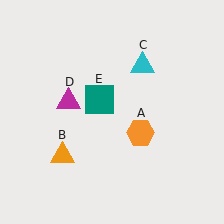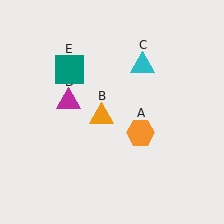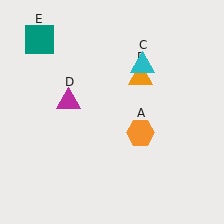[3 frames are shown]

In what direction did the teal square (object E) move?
The teal square (object E) moved up and to the left.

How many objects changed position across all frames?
2 objects changed position: orange triangle (object B), teal square (object E).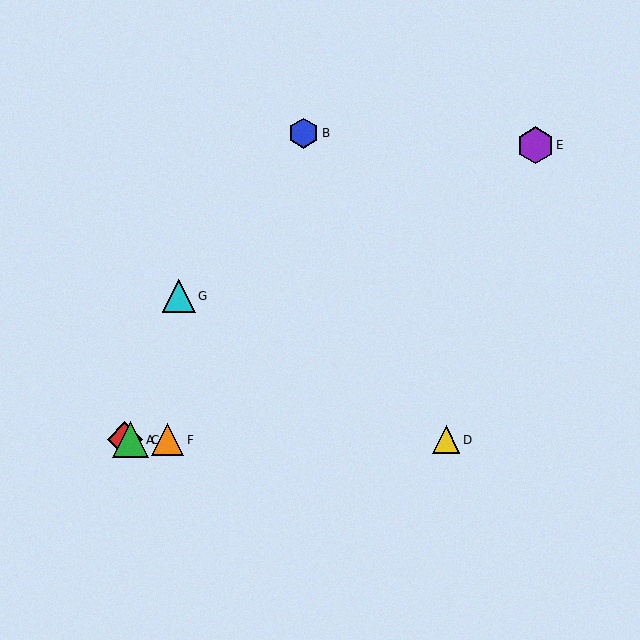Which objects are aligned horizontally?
Objects A, C, D, F are aligned horizontally.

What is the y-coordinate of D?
Object D is at y≈440.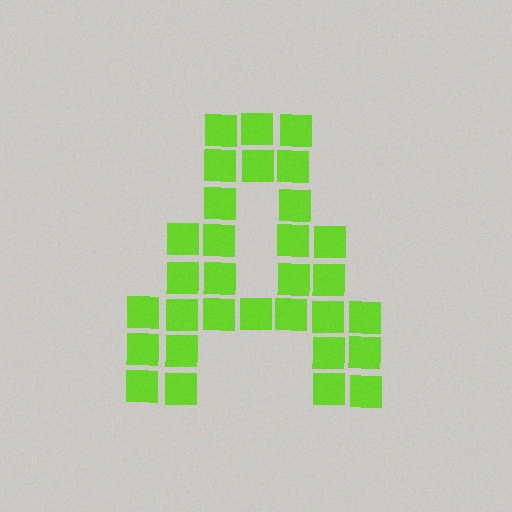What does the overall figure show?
The overall figure shows the letter A.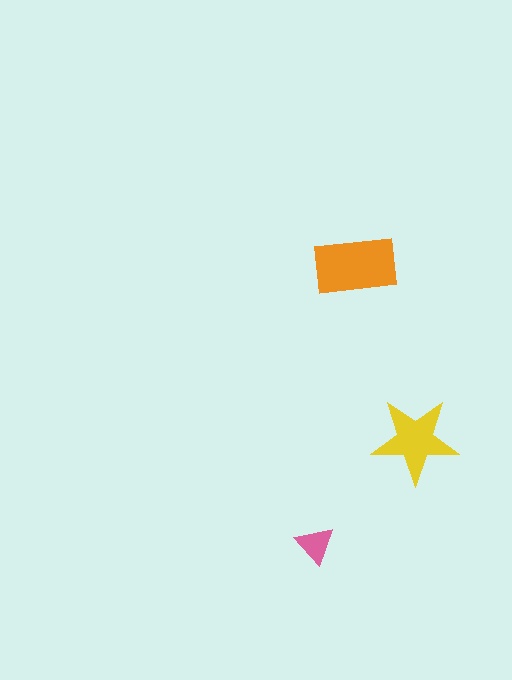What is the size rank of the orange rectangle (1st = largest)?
1st.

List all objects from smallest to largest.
The pink triangle, the yellow star, the orange rectangle.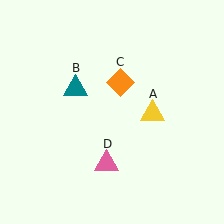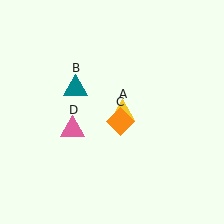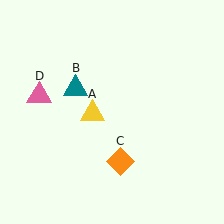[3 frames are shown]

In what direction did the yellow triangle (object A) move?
The yellow triangle (object A) moved left.